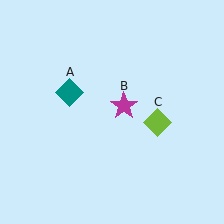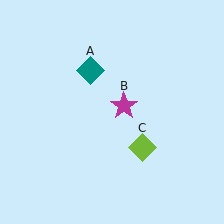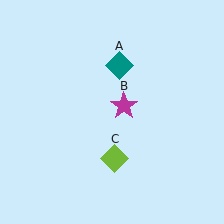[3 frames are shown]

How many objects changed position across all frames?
2 objects changed position: teal diamond (object A), lime diamond (object C).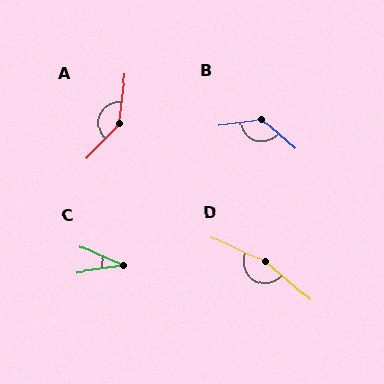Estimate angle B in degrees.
Approximately 131 degrees.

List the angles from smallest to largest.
C (32°), B (131°), A (143°), D (164°).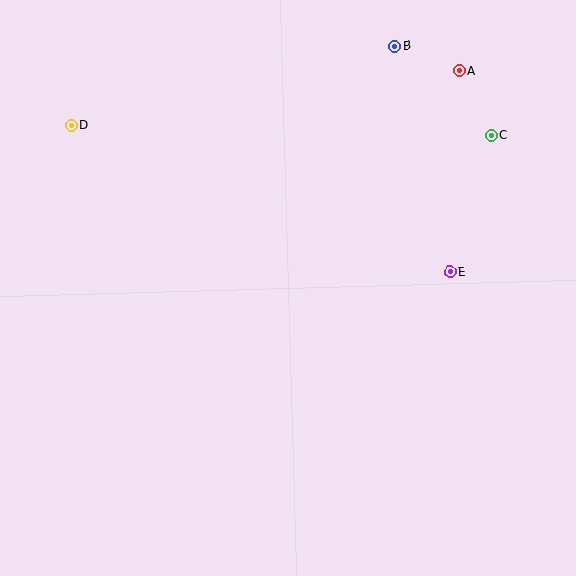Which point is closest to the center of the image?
Point E at (450, 272) is closest to the center.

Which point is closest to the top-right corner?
Point A is closest to the top-right corner.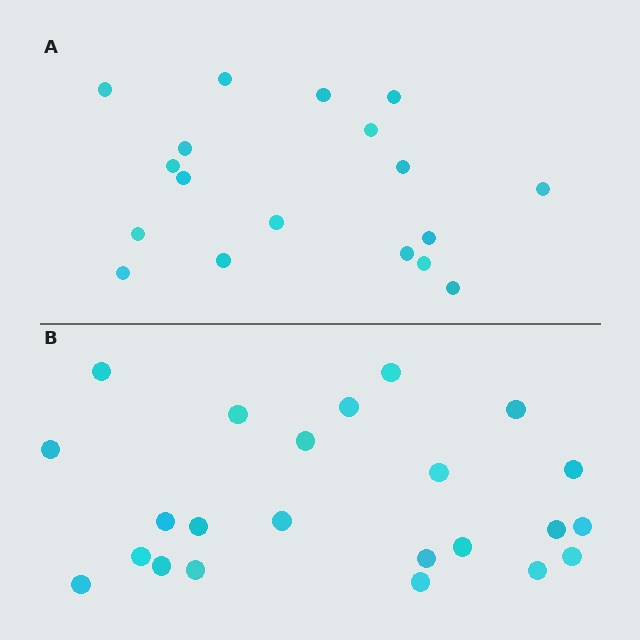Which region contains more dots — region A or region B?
Region B (the bottom region) has more dots.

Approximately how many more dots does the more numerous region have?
Region B has about 5 more dots than region A.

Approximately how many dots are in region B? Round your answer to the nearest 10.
About 20 dots. (The exact count is 23, which rounds to 20.)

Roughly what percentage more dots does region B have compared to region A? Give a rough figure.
About 30% more.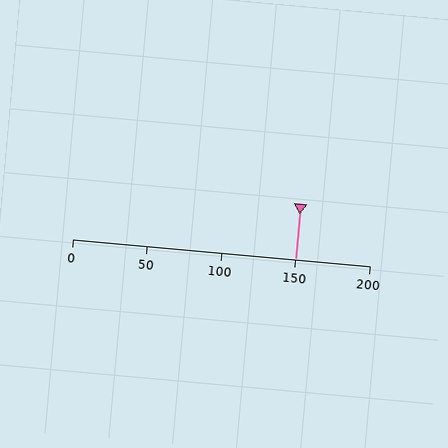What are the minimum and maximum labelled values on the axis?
The axis runs from 0 to 200.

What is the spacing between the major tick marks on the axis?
The major ticks are spaced 50 apart.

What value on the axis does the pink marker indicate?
The marker indicates approximately 150.